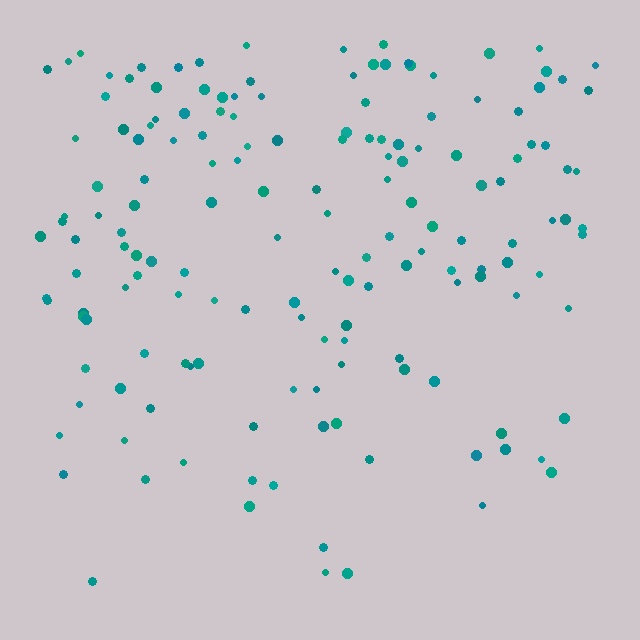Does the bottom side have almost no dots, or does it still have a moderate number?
Still a moderate number, just noticeably fewer than the top.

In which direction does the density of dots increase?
From bottom to top, with the top side densest.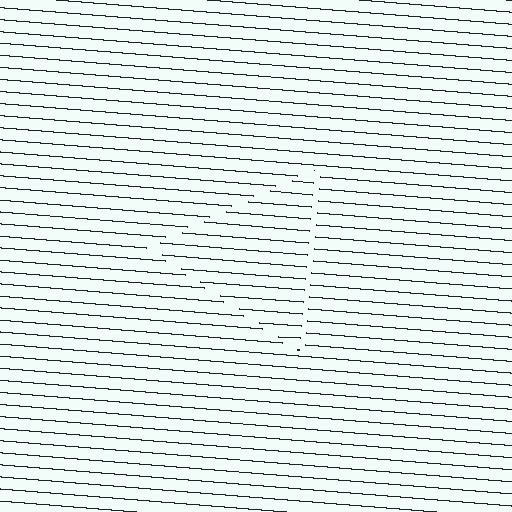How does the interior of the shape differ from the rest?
The interior of the shape contains the same grating, shifted by half a period — the contour is defined by the phase discontinuity where line-ends from the inner and outer gratings abut.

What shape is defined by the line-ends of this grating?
An illusory triangle. The interior of the shape contains the same grating, shifted by half a period — the contour is defined by the phase discontinuity where line-ends from the inner and outer gratings abut.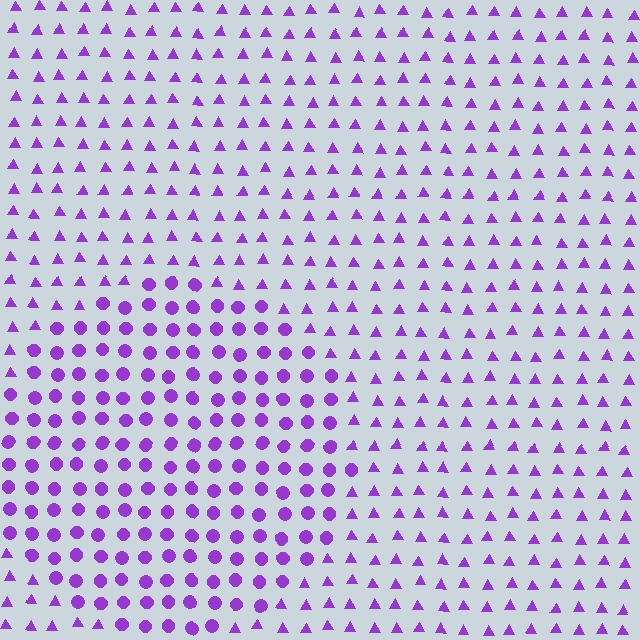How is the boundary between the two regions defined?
The boundary is defined by a change in element shape: circles inside vs. triangles outside. All elements share the same color and spacing.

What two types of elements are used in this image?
The image uses circles inside the circle region and triangles outside it.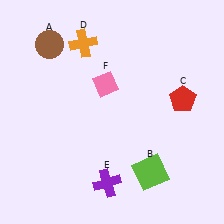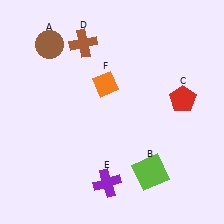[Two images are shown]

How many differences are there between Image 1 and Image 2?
There are 2 differences between the two images.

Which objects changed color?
D changed from orange to brown. F changed from pink to orange.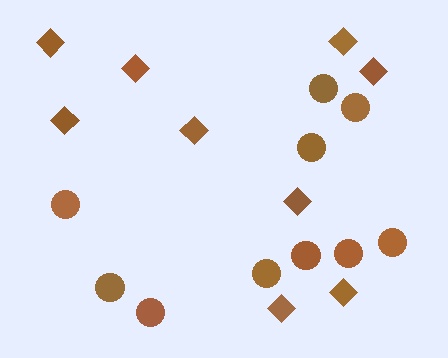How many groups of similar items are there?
There are 2 groups: one group of circles (10) and one group of diamonds (9).